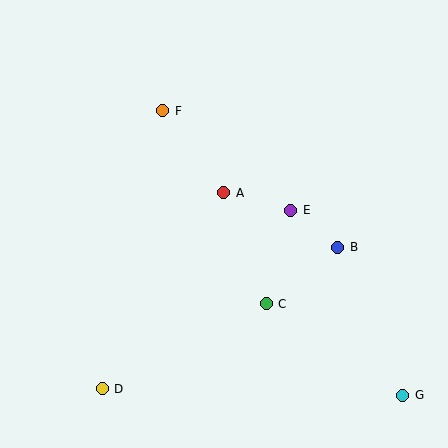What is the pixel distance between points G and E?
The distance between G and E is 216 pixels.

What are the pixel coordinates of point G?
Point G is at (403, 395).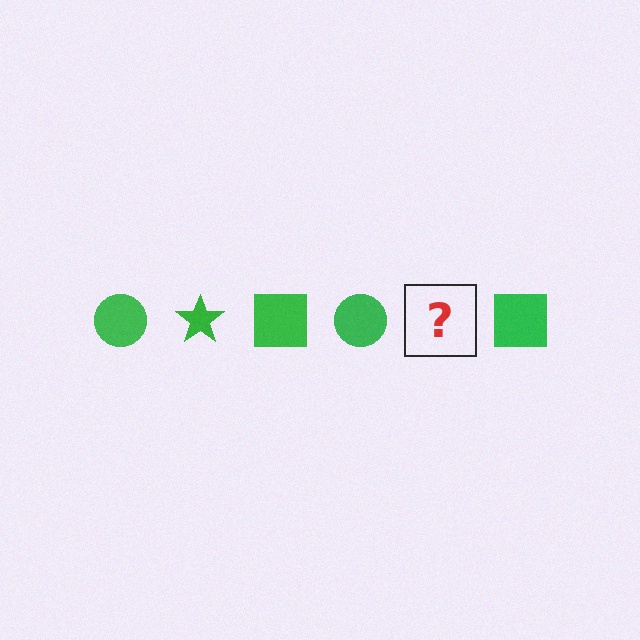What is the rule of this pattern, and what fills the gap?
The rule is that the pattern cycles through circle, star, square shapes in green. The gap should be filled with a green star.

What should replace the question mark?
The question mark should be replaced with a green star.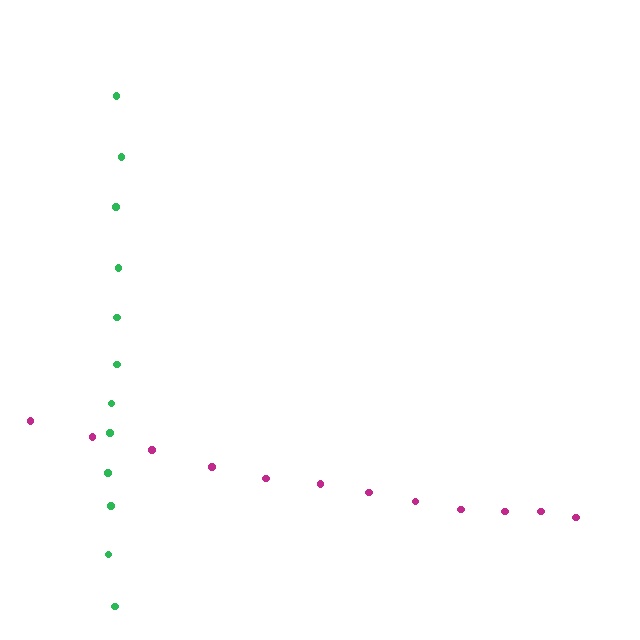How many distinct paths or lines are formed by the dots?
There are 2 distinct paths.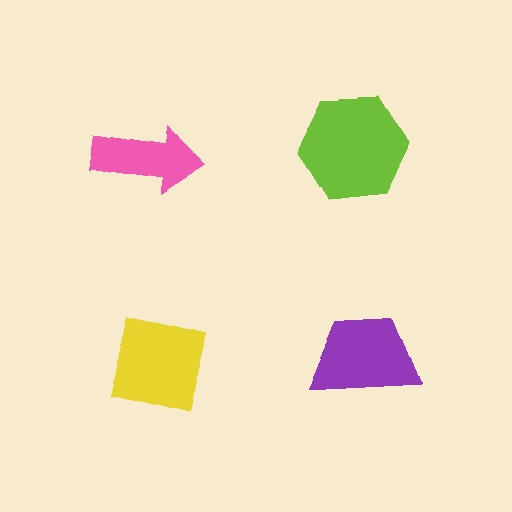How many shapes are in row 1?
2 shapes.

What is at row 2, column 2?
A purple trapezoid.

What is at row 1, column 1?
A pink arrow.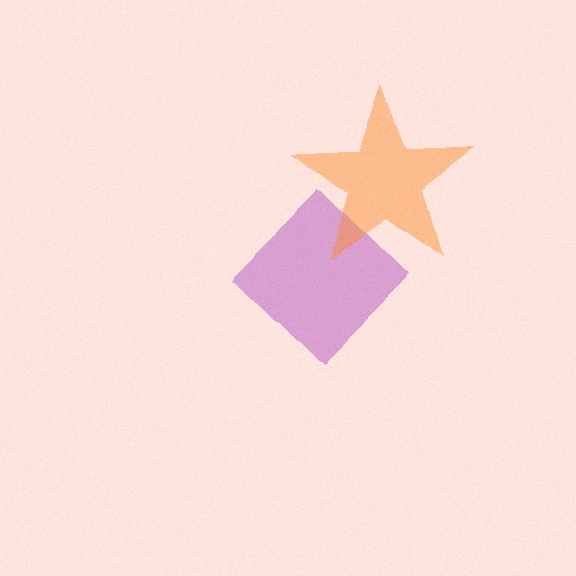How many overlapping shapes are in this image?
There are 2 overlapping shapes in the image.